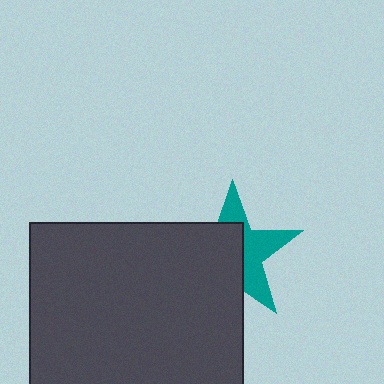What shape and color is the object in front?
The object in front is a dark gray square.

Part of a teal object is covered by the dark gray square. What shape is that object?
It is a star.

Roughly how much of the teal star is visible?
A small part of it is visible (roughly 45%).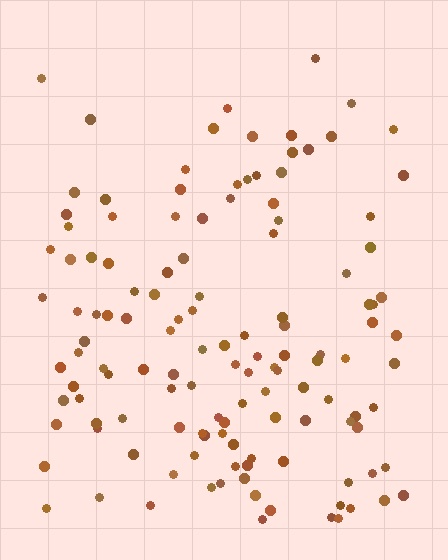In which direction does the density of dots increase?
From top to bottom, with the bottom side densest.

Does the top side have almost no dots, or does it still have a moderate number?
Still a moderate number, just noticeably fewer than the bottom.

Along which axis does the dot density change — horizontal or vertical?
Vertical.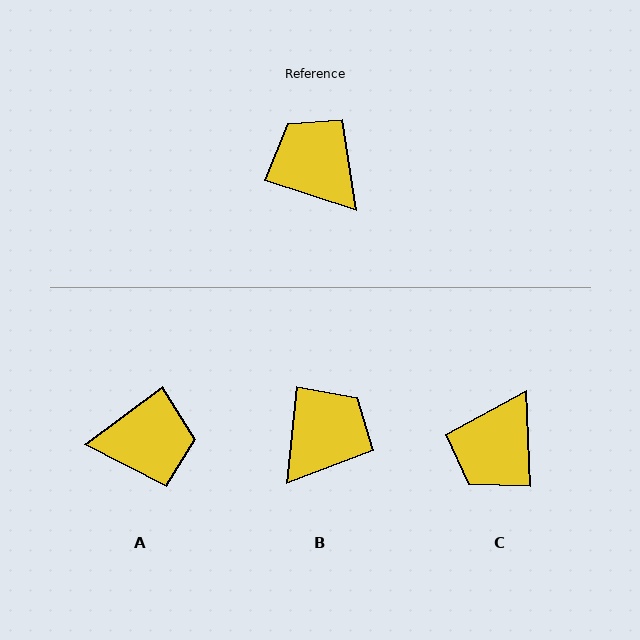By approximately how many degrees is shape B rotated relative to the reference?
Approximately 78 degrees clockwise.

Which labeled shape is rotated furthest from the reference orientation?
A, about 126 degrees away.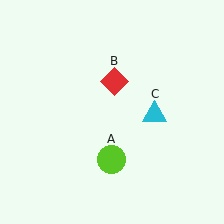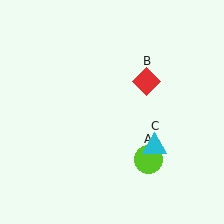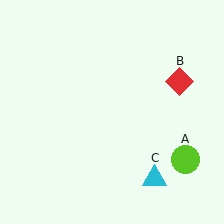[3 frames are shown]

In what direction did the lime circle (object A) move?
The lime circle (object A) moved right.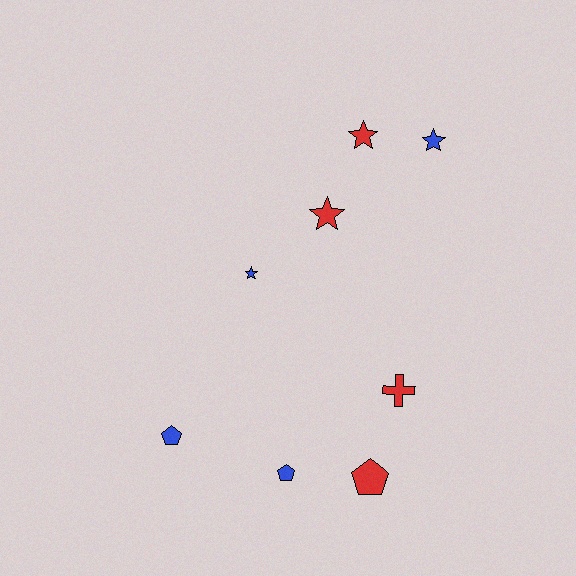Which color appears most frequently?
Blue, with 4 objects.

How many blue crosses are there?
There are no blue crosses.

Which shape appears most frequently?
Star, with 4 objects.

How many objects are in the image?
There are 8 objects.